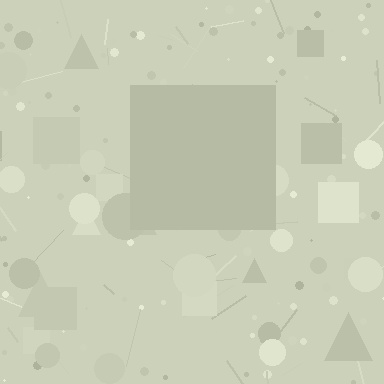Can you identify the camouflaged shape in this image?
The camouflaged shape is a square.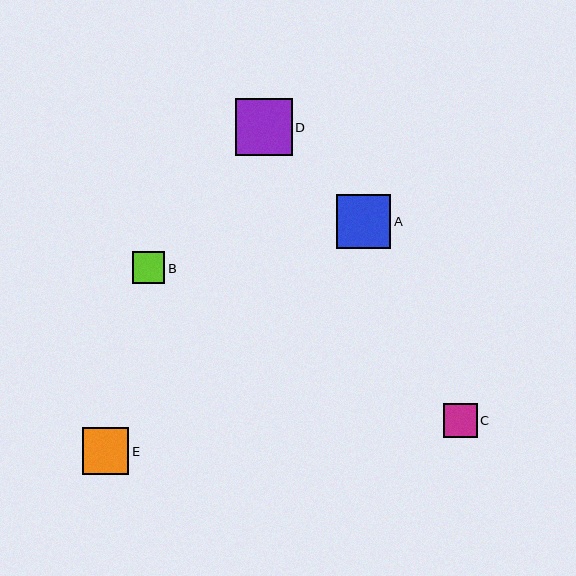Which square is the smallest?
Square B is the smallest with a size of approximately 32 pixels.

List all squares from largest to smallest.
From largest to smallest: D, A, E, C, B.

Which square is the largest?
Square D is the largest with a size of approximately 57 pixels.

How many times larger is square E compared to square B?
Square E is approximately 1.5 times the size of square B.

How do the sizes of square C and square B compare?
Square C and square B are approximately the same size.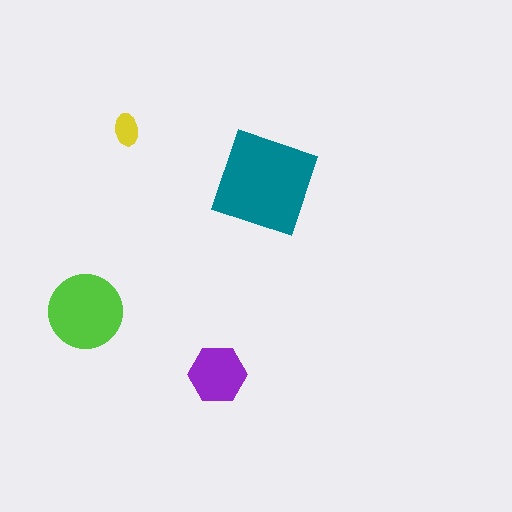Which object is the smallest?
The yellow ellipse.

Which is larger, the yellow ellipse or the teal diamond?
The teal diamond.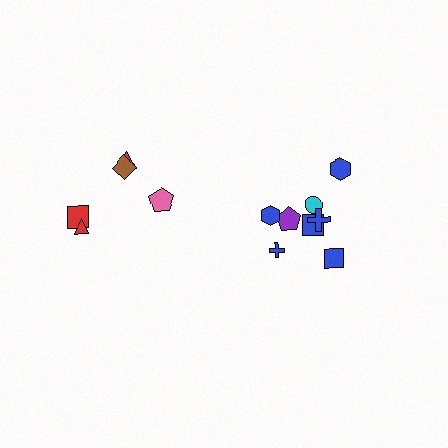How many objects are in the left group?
There are 5 objects.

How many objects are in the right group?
There are 8 objects.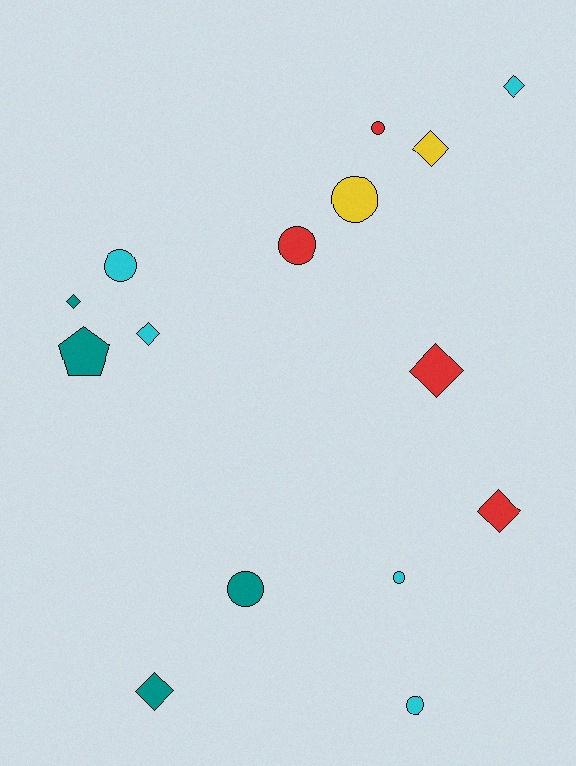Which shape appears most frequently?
Diamond, with 7 objects.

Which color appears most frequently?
Cyan, with 5 objects.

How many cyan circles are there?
There are 3 cyan circles.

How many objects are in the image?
There are 15 objects.